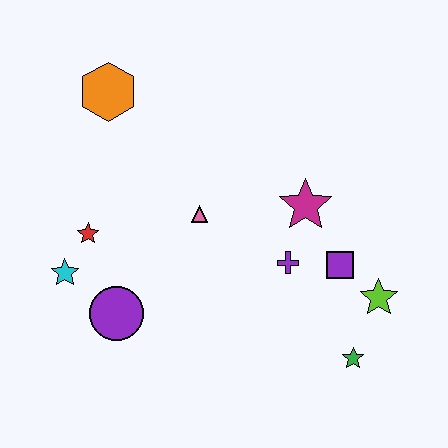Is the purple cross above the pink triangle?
No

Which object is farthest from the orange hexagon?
The green star is farthest from the orange hexagon.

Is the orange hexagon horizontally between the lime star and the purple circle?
No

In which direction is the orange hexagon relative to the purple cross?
The orange hexagon is to the left of the purple cross.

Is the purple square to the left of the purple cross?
No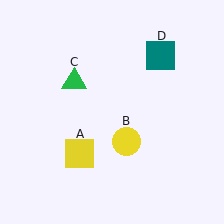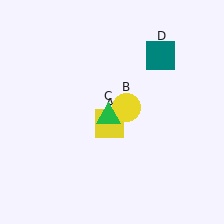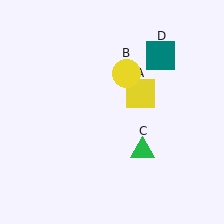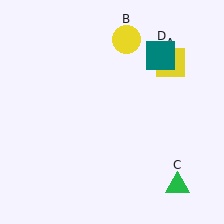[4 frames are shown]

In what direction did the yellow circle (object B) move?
The yellow circle (object B) moved up.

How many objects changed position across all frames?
3 objects changed position: yellow square (object A), yellow circle (object B), green triangle (object C).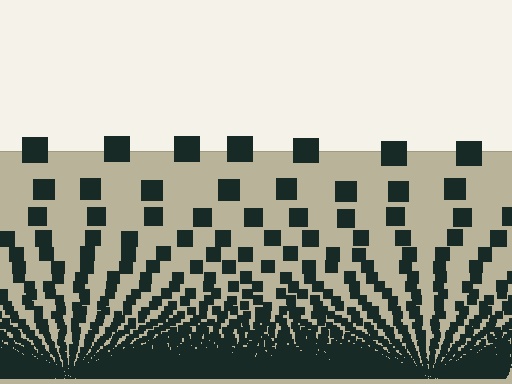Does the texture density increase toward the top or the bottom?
Density increases toward the bottom.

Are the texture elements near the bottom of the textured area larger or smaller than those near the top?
Smaller. The gradient is inverted — elements near the bottom are smaller and denser.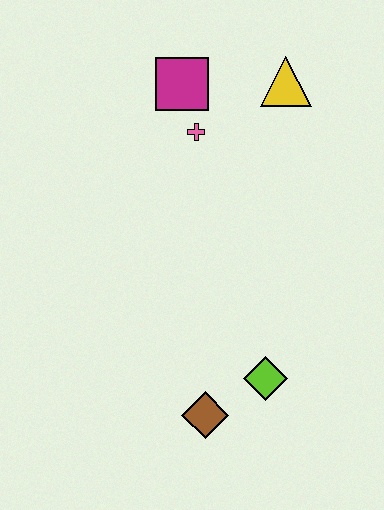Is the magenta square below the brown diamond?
No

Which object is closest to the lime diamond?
The brown diamond is closest to the lime diamond.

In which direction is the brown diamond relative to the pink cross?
The brown diamond is below the pink cross.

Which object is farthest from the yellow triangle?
The brown diamond is farthest from the yellow triangle.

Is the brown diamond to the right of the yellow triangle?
No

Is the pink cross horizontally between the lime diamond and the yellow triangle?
No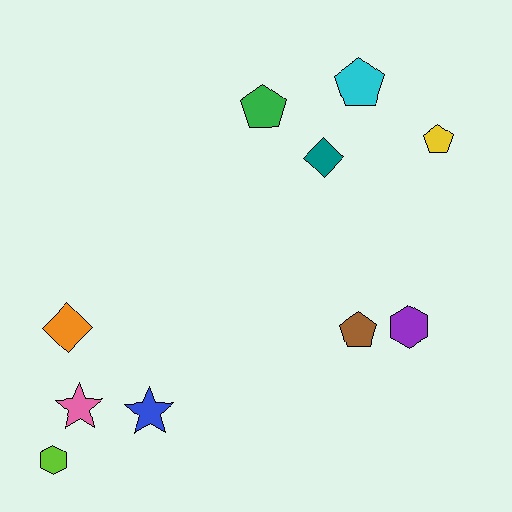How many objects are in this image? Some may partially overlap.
There are 10 objects.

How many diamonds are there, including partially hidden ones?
There are 2 diamonds.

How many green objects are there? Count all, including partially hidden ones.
There is 1 green object.